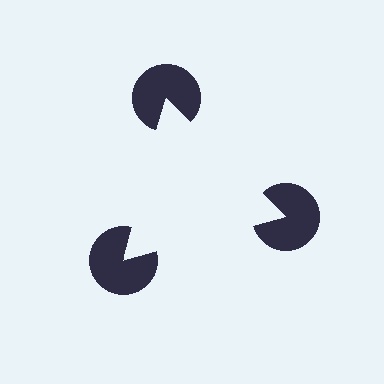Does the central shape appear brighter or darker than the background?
It typically appears slightly brighter than the background, even though no actual brightness change is drawn.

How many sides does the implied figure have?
3 sides.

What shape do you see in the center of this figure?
An illusory triangle — its edges are inferred from the aligned wedge cuts in the pac-man discs, not physically drawn.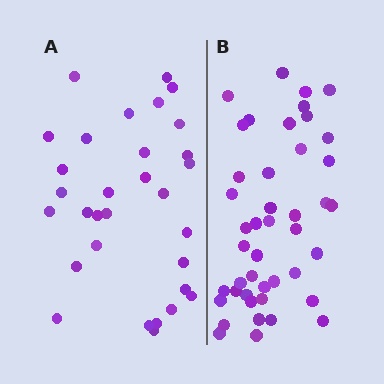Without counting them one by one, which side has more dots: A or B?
Region B (the right region) has more dots.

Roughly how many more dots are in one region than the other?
Region B has approximately 15 more dots than region A.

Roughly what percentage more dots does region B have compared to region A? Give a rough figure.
About 40% more.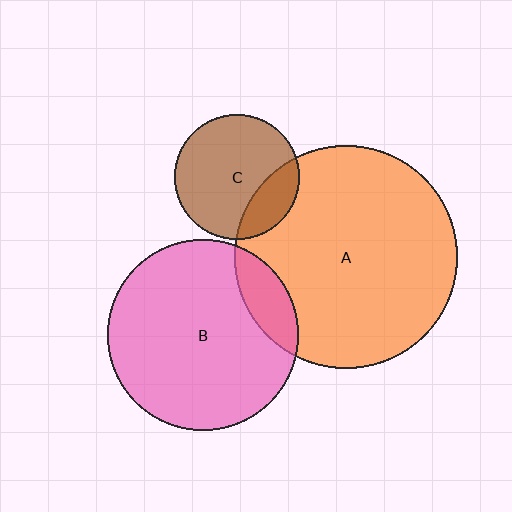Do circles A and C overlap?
Yes.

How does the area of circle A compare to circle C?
Approximately 3.2 times.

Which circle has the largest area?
Circle A (orange).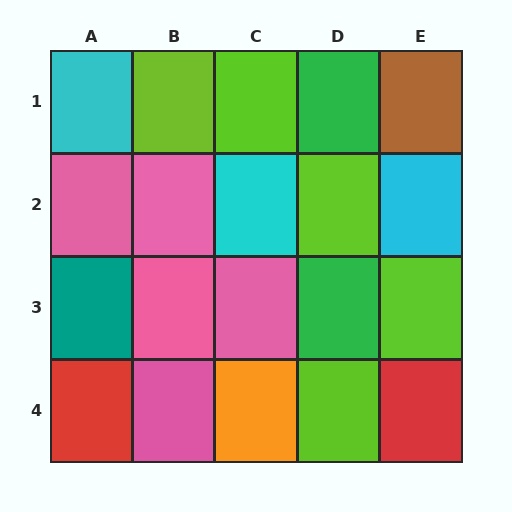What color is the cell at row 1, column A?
Cyan.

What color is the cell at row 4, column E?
Red.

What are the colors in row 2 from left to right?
Pink, pink, cyan, lime, cyan.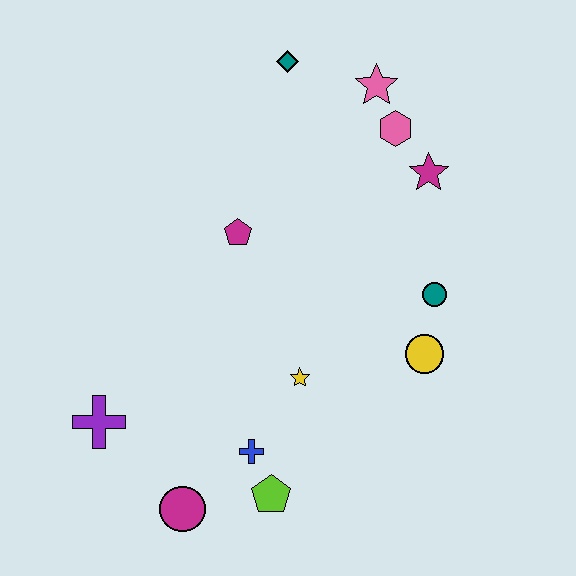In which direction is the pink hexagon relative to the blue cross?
The pink hexagon is above the blue cross.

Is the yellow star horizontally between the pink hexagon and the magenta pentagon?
Yes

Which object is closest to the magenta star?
The pink hexagon is closest to the magenta star.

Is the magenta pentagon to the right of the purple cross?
Yes